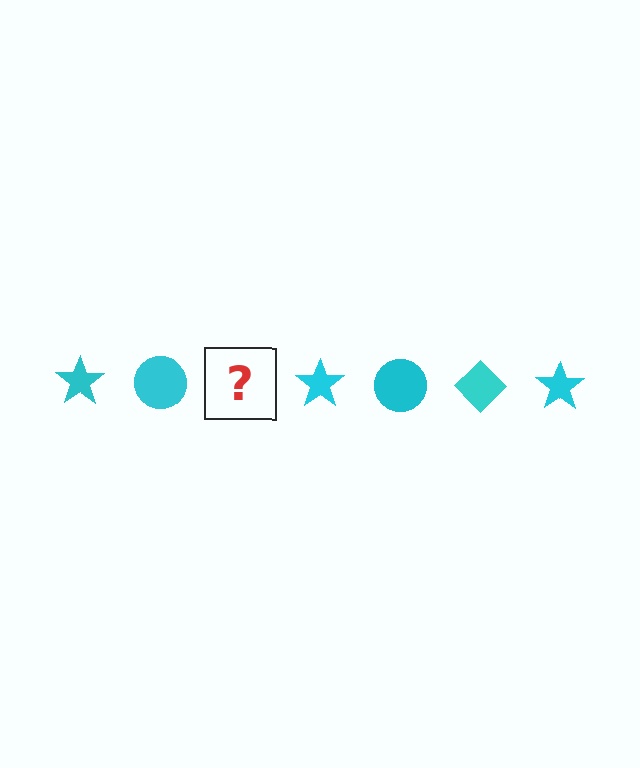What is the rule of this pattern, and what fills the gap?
The rule is that the pattern cycles through star, circle, diamond shapes in cyan. The gap should be filled with a cyan diamond.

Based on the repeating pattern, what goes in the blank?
The blank should be a cyan diamond.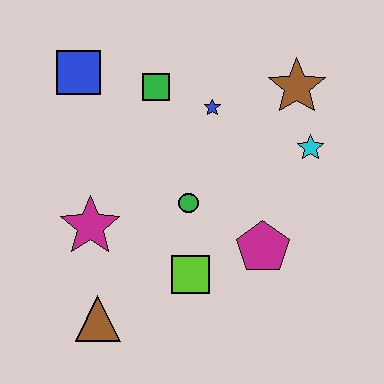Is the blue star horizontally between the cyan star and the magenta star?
Yes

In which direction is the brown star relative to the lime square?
The brown star is above the lime square.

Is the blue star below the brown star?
Yes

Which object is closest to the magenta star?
The brown triangle is closest to the magenta star.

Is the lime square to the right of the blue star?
No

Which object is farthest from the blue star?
The brown triangle is farthest from the blue star.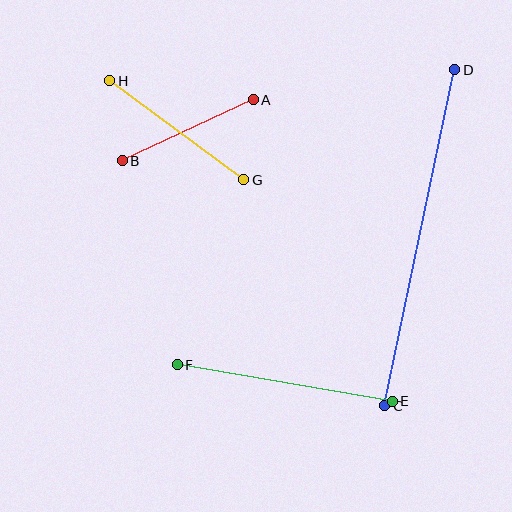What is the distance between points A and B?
The distance is approximately 145 pixels.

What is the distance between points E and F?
The distance is approximately 218 pixels.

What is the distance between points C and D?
The distance is approximately 343 pixels.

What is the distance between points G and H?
The distance is approximately 167 pixels.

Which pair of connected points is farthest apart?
Points C and D are farthest apart.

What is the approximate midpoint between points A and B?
The midpoint is at approximately (188, 130) pixels.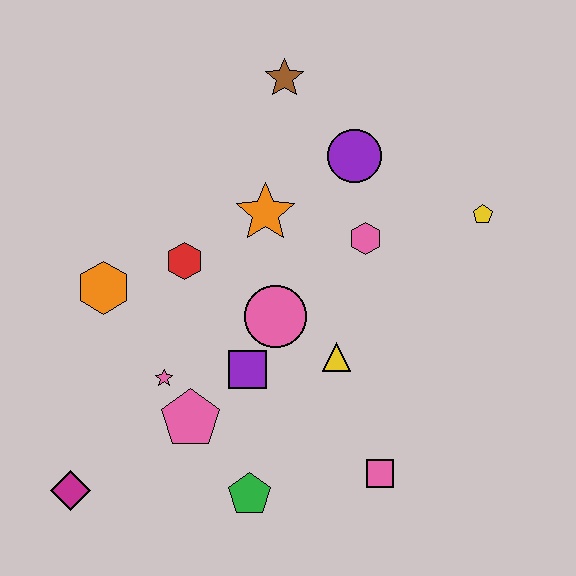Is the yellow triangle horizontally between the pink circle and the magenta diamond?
No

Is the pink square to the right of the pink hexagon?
Yes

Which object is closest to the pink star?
The pink pentagon is closest to the pink star.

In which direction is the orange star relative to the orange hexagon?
The orange star is to the right of the orange hexagon.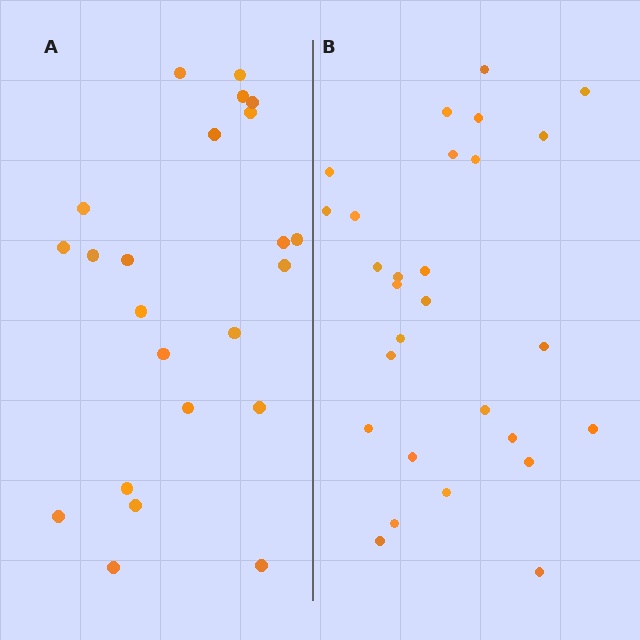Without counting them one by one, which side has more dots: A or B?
Region B (the right region) has more dots.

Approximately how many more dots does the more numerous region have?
Region B has about 5 more dots than region A.